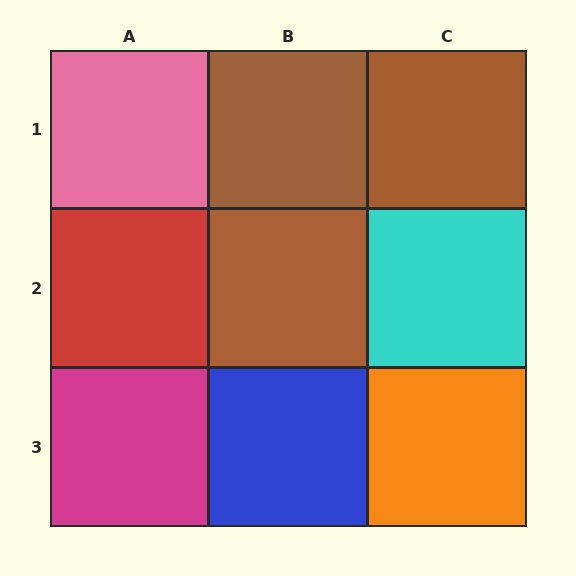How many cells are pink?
1 cell is pink.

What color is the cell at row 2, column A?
Red.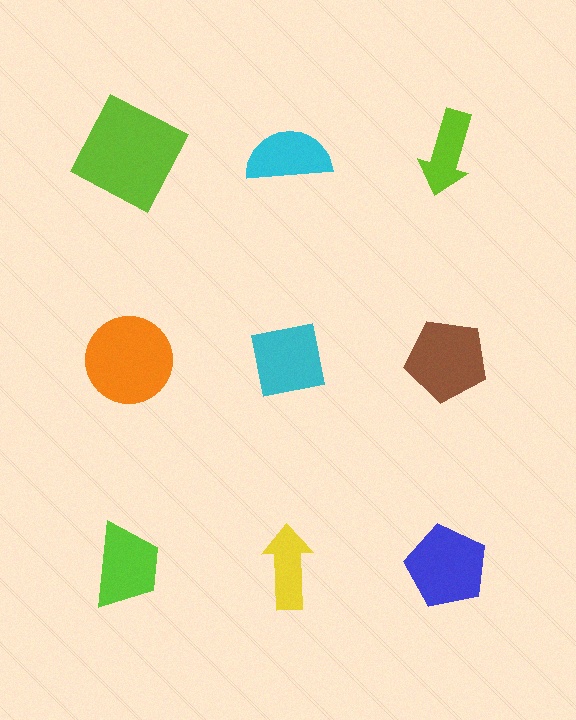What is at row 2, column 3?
A brown pentagon.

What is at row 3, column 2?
A yellow arrow.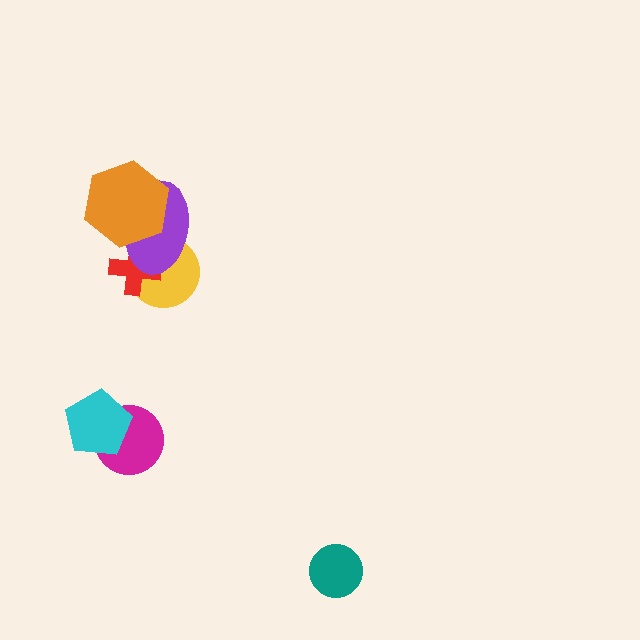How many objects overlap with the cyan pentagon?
1 object overlaps with the cyan pentagon.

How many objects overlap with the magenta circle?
1 object overlaps with the magenta circle.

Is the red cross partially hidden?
Yes, it is partially covered by another shape.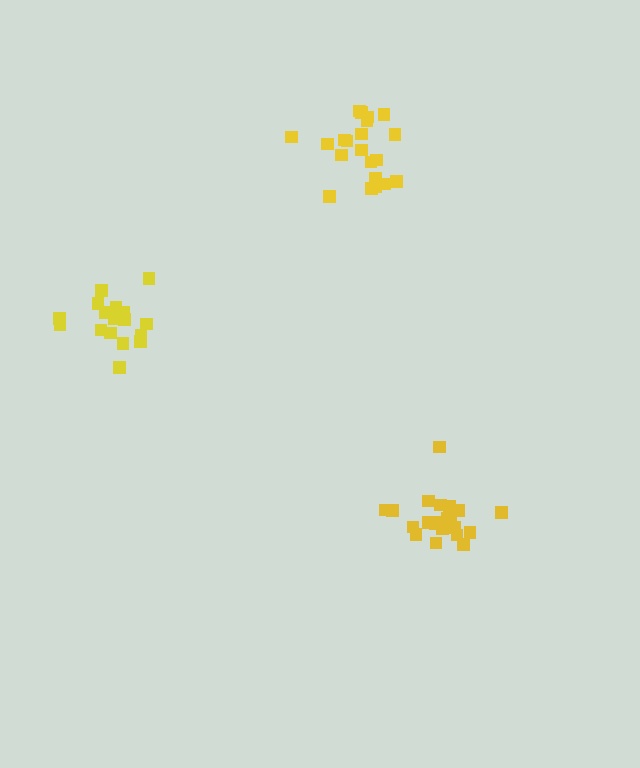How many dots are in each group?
Group 1: 21 dots, Group 2: 21 dots, Group 3: 18 dots (60 total).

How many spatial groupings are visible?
There are 3 spatial groupings.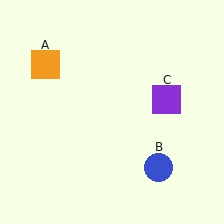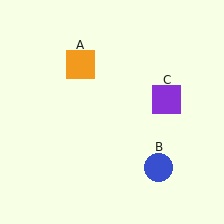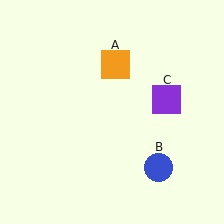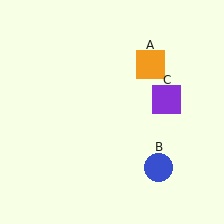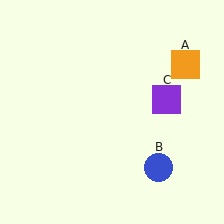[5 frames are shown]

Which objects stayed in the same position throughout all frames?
Blue circle (object B) and purple square (object C) remained stationary.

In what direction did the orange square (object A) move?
The orange square (object A) moved right.